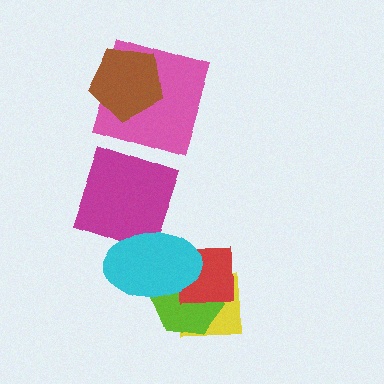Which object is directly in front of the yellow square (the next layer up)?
The lime hexagon is directly in front of the yellow square.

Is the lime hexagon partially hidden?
Yes, it is partially covered by another shape.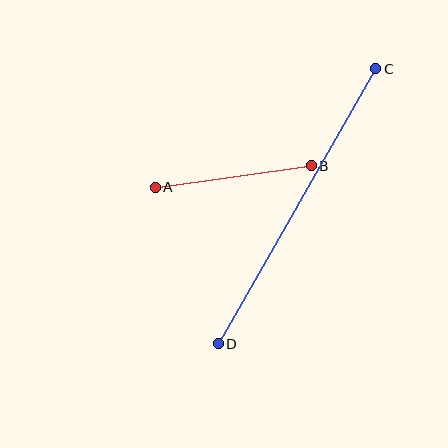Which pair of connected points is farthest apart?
Points C and D are farthest apart.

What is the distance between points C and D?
The distance is approximately 316 pixels.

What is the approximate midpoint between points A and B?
The midpoint is at approximately (233, 176) pixels.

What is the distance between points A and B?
The distance is approximately 158 pixels.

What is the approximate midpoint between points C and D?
The midpoint is at approximately (297, 206) pixels.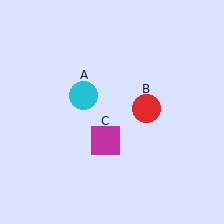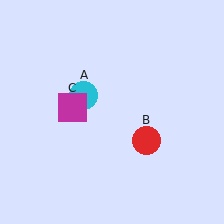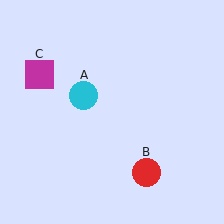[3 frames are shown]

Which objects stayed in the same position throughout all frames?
Cyan circle (object A) remained stationary.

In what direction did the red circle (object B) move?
The red circle (object B) moved down.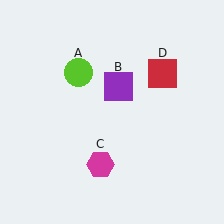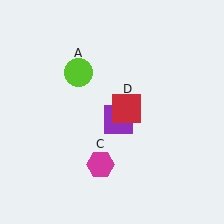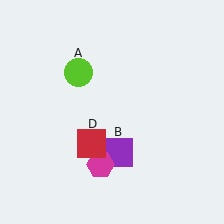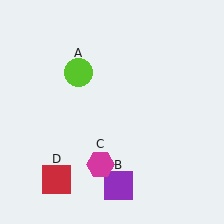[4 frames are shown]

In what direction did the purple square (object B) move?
The purple square (object B) moved down.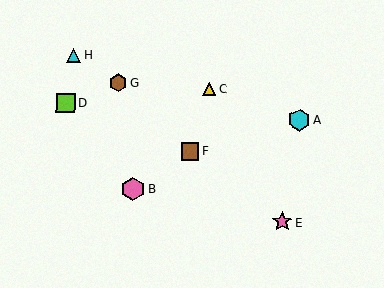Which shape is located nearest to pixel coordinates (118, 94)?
The brown hexagon (labeled G) at (118, 83) is nearest to that location.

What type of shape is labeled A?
Shape A is a cyan hexagon.